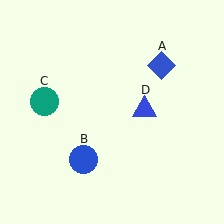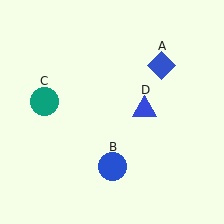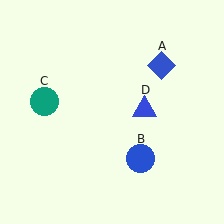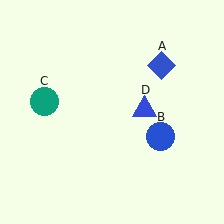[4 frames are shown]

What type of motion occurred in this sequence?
The blue circle (object B) rotated counterclockwise around the center of the scene.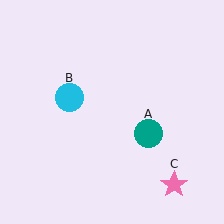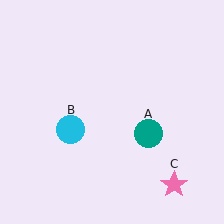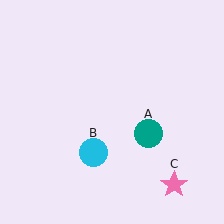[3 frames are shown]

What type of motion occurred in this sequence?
The cyan circle (object B) rotated counterclockwise around the center of the scene.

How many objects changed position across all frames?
1 object changed position: cyan circle (object B).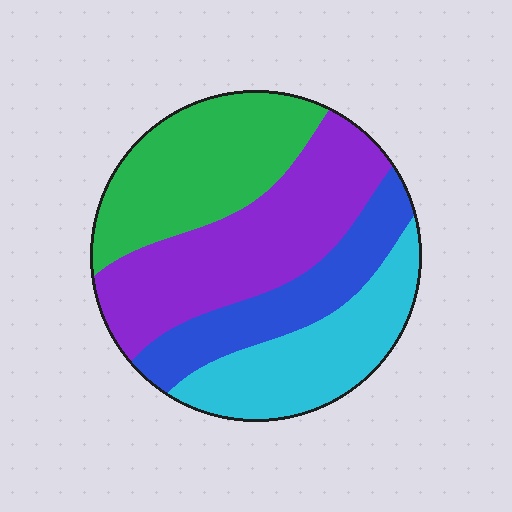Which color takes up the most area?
Purple, at roughly 35%.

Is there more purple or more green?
Purple.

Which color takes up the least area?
Blue, at roughly 20%.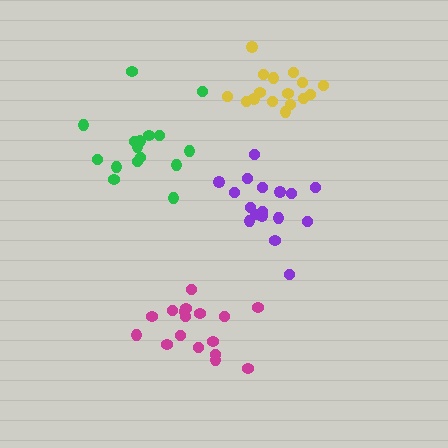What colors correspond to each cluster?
The clusters are colored: yellow, green, magenta, purple.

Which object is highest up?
The yellow cluster is topmost.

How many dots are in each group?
Group 1: 16 dots, Group 2: 16 dots, Group 3: 17 dots, Group 4: 17 dots (66 total).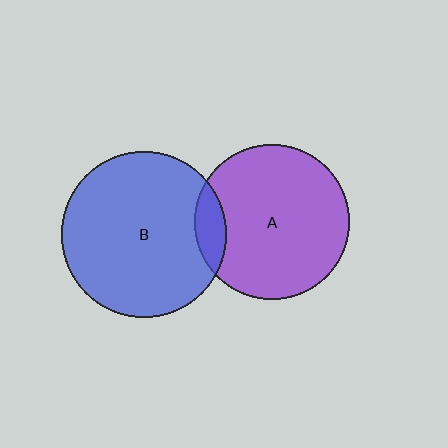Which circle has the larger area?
Circle B (blue).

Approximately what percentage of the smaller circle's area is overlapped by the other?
Approximately 10%.